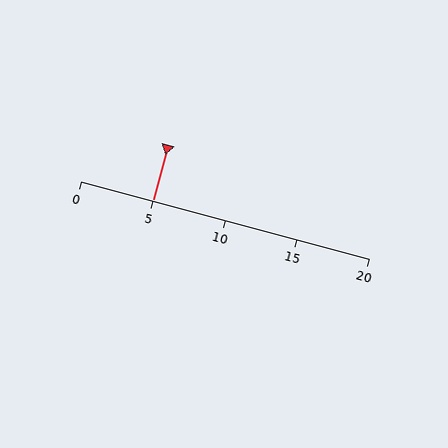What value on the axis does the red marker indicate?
The marker indicates approximately 5.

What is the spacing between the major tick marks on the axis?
The major ticks are spaced 5 apart.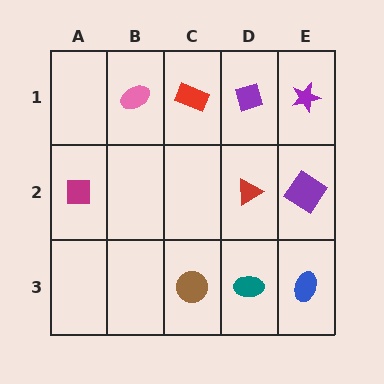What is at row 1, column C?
A red rectangle.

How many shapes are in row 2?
3 shapes.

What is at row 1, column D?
A purple diamond.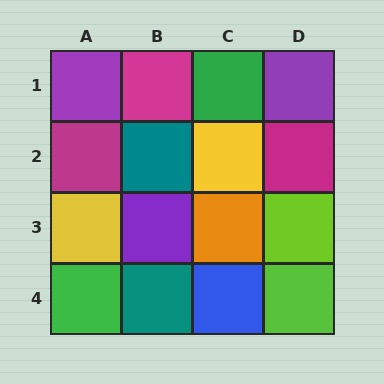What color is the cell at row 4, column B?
Teal.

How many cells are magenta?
3 cells are magenta.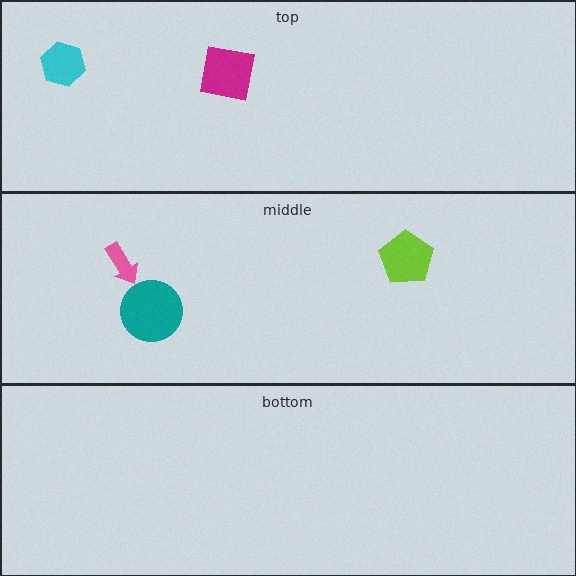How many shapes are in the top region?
2.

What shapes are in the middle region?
The lime pentagon, the pink arrow, the teal circle.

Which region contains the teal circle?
The middle region.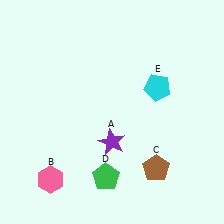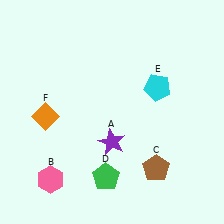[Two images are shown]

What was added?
An orange diamond (F) was added in Image 2.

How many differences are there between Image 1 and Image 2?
There is 1 difference between the two images.